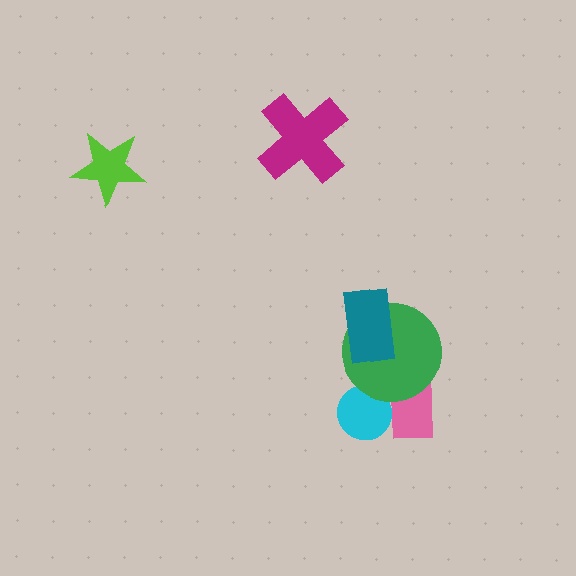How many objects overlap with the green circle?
3 objects overlap with the green circle.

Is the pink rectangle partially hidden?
Yes, it is partially covered by another shape.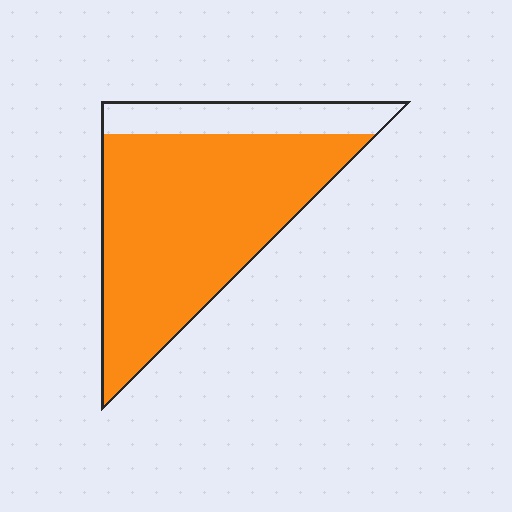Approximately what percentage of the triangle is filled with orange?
Approximately 80%.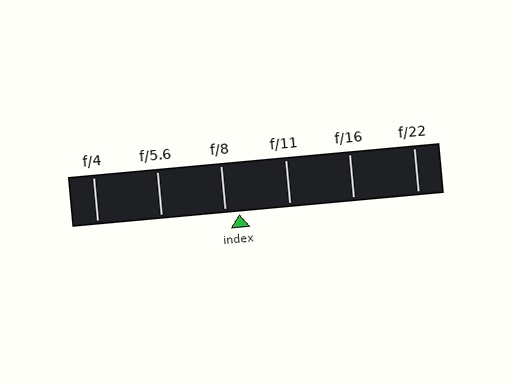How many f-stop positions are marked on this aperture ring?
There are 6 f-stop positions marked.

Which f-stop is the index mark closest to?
The index mark is closest to f/8.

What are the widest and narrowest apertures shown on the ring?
The widest aperture shown is f/4 and the narrowest is f/22.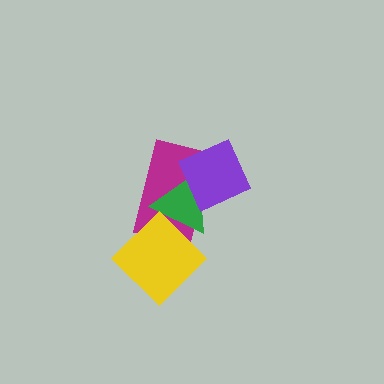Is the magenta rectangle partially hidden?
Yes, it is partially covered by another shape.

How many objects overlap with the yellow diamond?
2 objects overlap with the yellow diamond.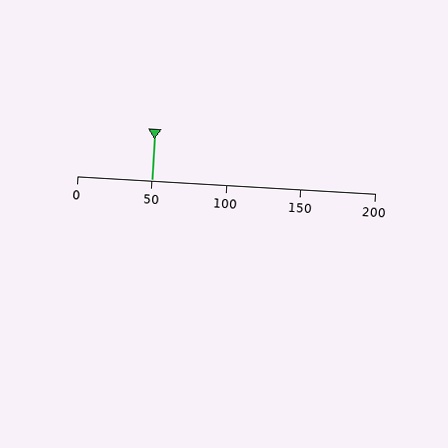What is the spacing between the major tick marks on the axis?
The major ticks are spaced 50 apart.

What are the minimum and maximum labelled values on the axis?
The axis runs from 0 to 200.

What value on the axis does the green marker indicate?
The marker indicates approximately 50.